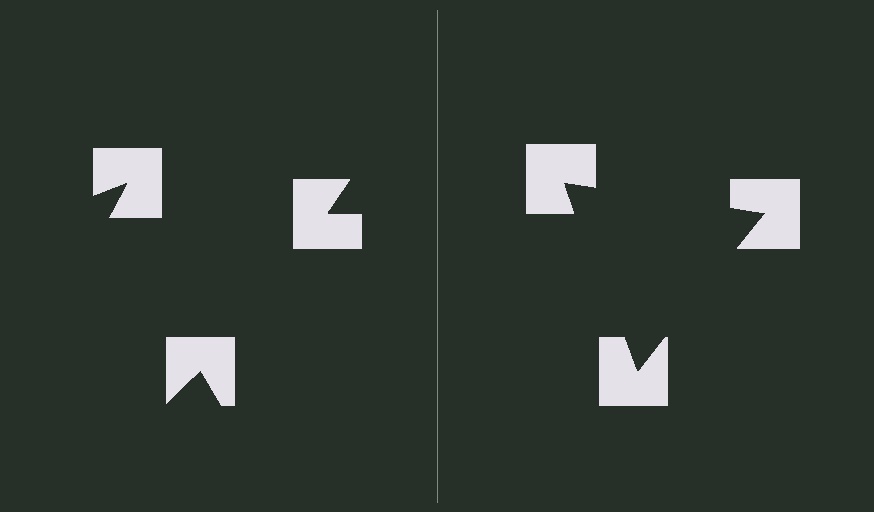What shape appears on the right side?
An illusory triangle.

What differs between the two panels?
The notched squares are positioned identically on both sides; only the wedge orientations differ. On the right they align to a triangle; on the left they are misaligned.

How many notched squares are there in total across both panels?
6 — 3 on each side.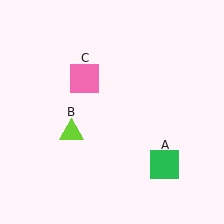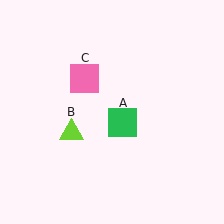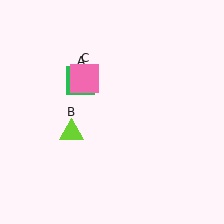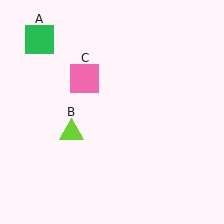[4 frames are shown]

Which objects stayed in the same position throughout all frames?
Lime triangle (object B) and pink square (object C) remained stationary.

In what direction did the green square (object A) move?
The green square (object A) moved up and to the left.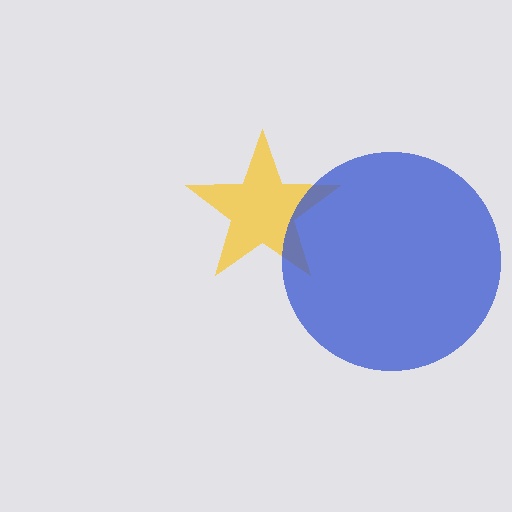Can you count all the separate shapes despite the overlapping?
Yes, there are 2 separate shapes.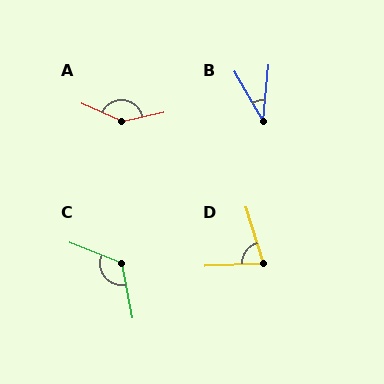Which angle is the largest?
A, at approximately 144 degrees.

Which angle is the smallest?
B, at approximately 35 degrees.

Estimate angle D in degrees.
Approximately 75 degrees.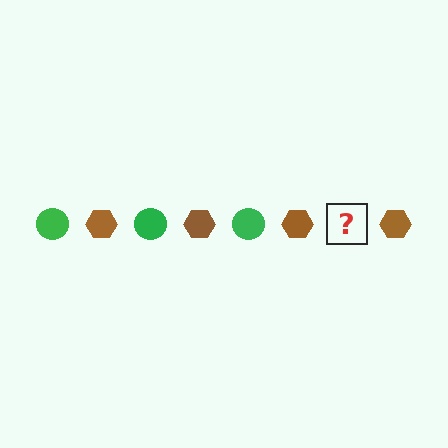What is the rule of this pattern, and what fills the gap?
The rule is that the pattern alternates between green circle and brown hexagon. The gap should be filled with a green circle.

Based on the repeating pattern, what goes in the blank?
The blank should be a green circle.